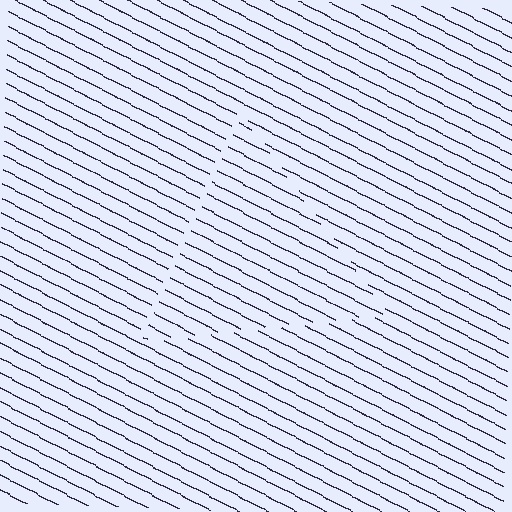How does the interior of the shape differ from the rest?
The interior of the shape contains the same grating, shifted by half a period — the contour is defined by the phase discontinuity where line-ends from the inner and outer gratings abut.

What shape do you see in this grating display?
An illusory triangle. The interior of the shape contains the same grating, shifted by half a period — the contour is defined by the phase discontinuity where line-ends from the inner and outer gratings abut.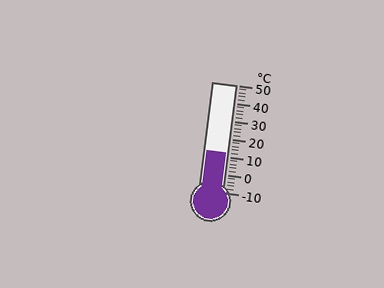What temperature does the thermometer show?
The thermometer shows approximately 12°C.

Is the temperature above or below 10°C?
The temperature is above 10°C.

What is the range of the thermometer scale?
The thermometer scale ranges from -10°C to 50°C.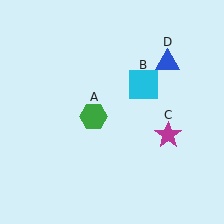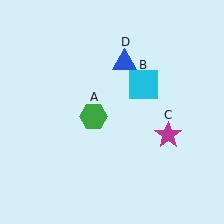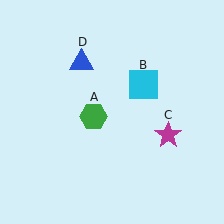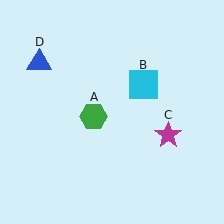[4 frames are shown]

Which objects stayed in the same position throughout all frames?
Green hexagon (object A) and cyan square (object B) and magenta star (object C) remained stationary.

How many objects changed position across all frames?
1 object changed position: blue triangle (object D).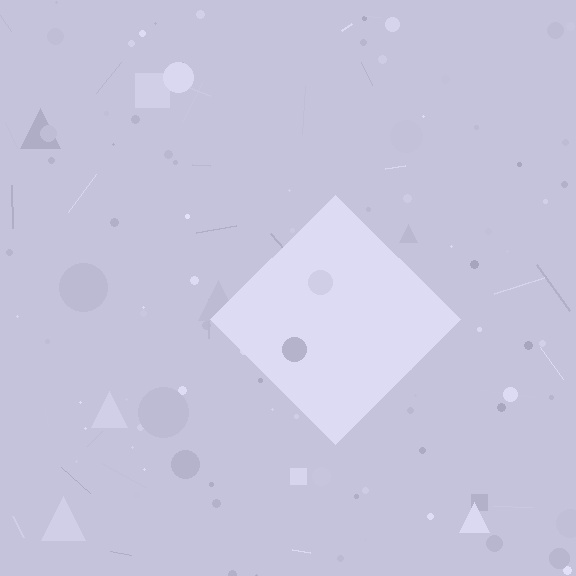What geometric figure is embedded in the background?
A diamond is embedded in the background.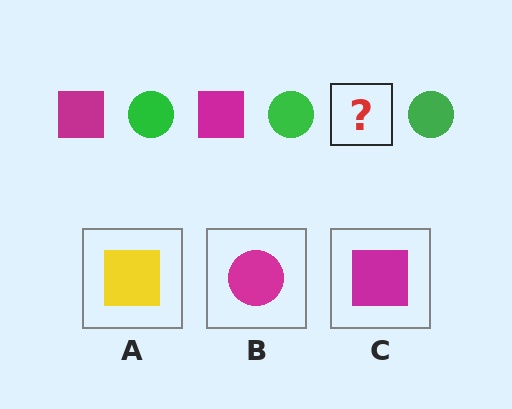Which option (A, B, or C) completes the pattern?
C.